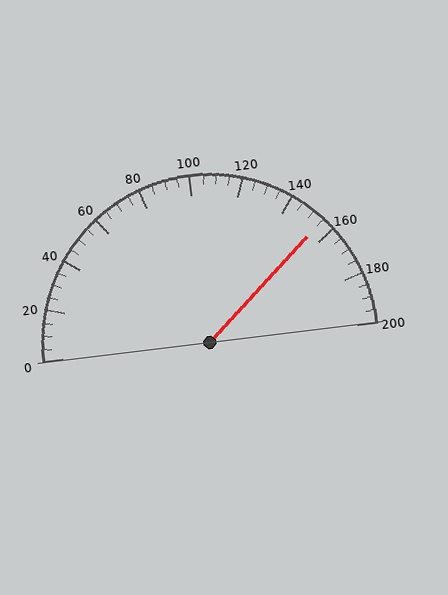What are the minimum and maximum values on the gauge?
The gauge ranges from 0 to 200.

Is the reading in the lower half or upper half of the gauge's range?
The reading is in the upper half of the range (0 to 200).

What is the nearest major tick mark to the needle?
The nearest major tick mark is 160.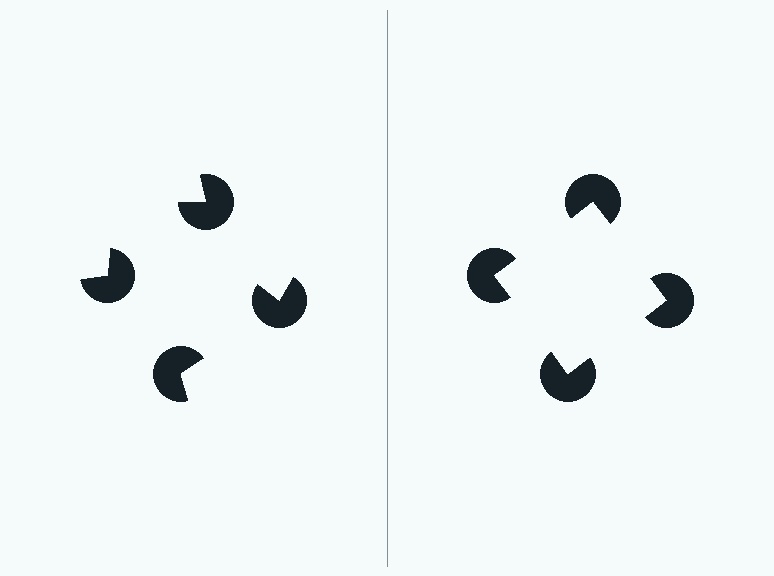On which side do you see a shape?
An illusory square appears on the right side. On the left side the wedge cuts are rotated, so no coherent shape forms.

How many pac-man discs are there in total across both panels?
8 — 4 on each side.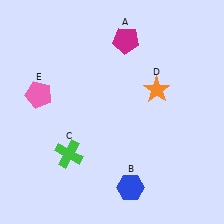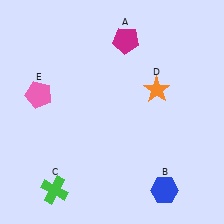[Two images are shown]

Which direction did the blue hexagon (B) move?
The blue hexagon (B) moved right.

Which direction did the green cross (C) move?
The green cross (C) moved down.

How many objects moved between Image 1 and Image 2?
2 objects moved between the two images.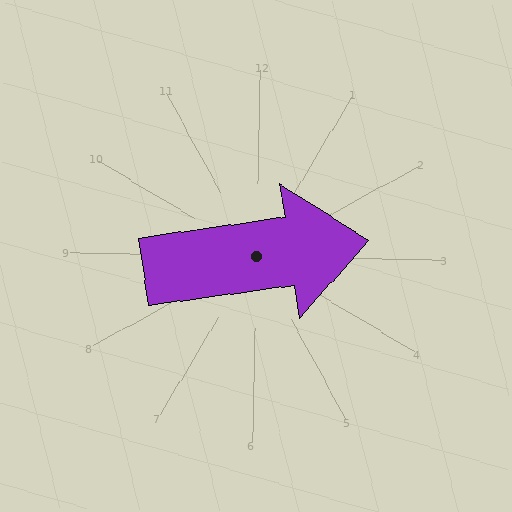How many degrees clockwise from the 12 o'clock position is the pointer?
Approximately 81 degrees.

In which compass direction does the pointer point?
East.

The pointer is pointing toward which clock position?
Roughly 3 o'clock.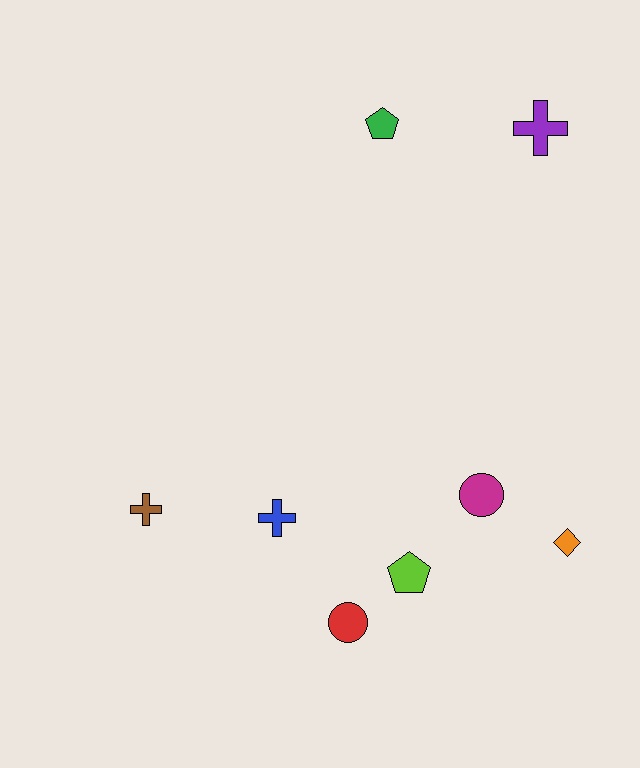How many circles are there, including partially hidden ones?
There are 2 circles.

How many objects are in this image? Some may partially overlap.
There are 8 objects.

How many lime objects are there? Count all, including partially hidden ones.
There is 1 lime object.